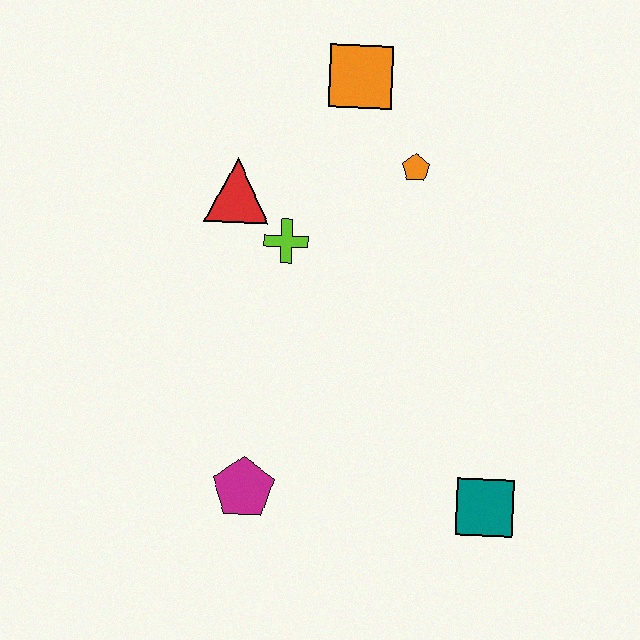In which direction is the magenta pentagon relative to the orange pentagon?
The magenta pentagon is below the orange pentagon.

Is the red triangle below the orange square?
Yes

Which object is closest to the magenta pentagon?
The teal square is closest to the magenta pentagon.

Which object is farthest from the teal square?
The orange square is farthest from the teal square.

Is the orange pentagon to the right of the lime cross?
Yes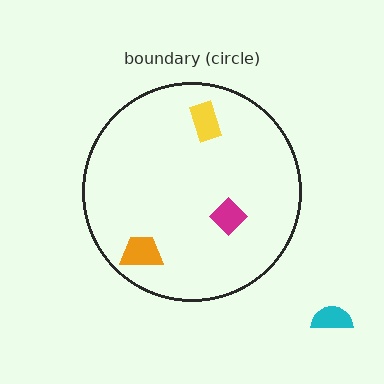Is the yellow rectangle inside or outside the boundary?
Inside.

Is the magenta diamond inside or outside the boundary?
Inside.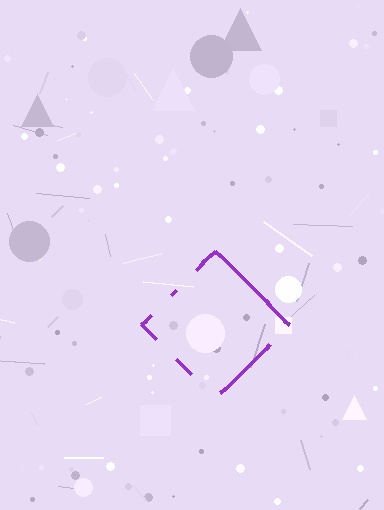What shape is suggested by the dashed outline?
The dashed outline suggests a diamond.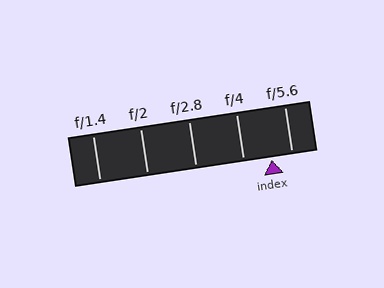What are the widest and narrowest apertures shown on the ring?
The widest aperture shown is f/1.4 and the narrowest is f/5.6.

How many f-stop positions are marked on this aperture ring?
There are 5 f-stop positions marked.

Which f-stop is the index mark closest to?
The index mark is closest to f/5.6.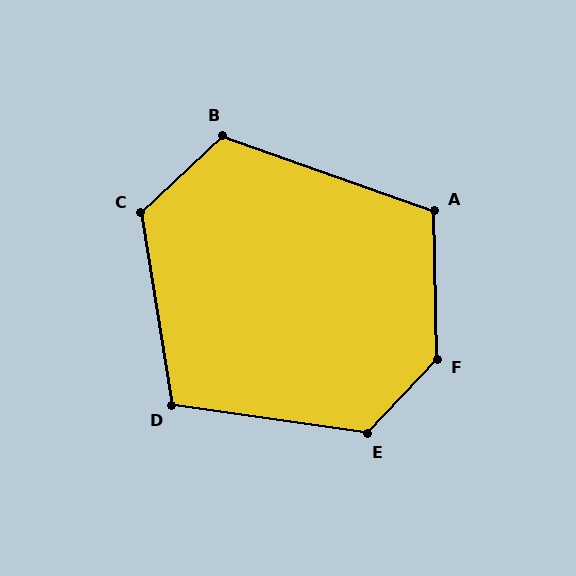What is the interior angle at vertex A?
Approximately 111 degrees (obtuse).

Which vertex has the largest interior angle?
F, at approximately 135 degrees.